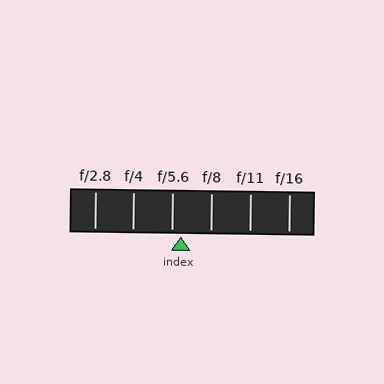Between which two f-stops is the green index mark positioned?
The index mark is between f/5.6 and f/8.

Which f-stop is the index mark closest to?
The index mark is closest to f/5.6.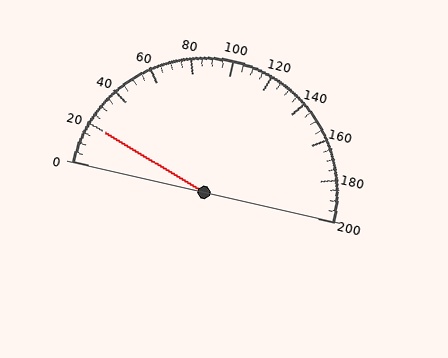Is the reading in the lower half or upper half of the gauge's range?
The reading is in the lower half of the range (0 to 200).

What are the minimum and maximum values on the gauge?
The gauge ranges from 0 to 200.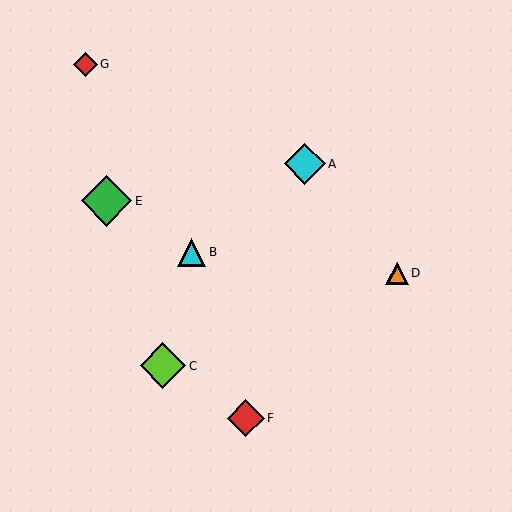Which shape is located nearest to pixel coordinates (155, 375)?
The lime diamond (labeled C) at (163, 366) is nearest to that location.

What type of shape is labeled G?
Shape G is a red diamond.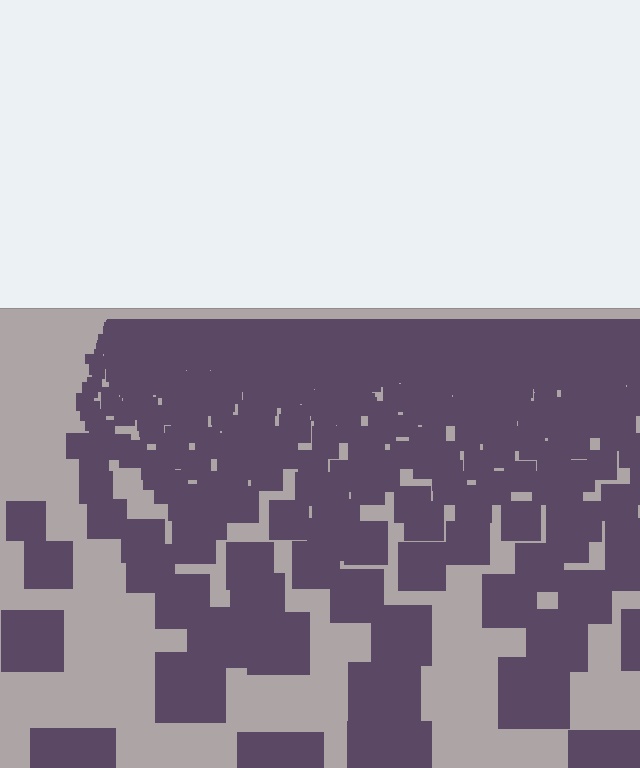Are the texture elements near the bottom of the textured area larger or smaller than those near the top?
Larger. Near the bottom, elements are closer to the viewer and appear at a bigger on-screen size.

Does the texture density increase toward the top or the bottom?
Density increases toward the top.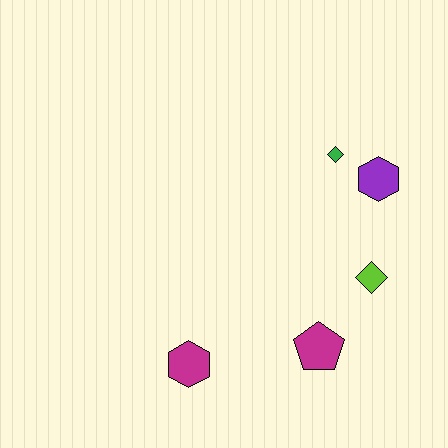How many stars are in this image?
There are no stars.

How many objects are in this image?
There are 5 objects.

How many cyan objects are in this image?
There are no cyan objects.